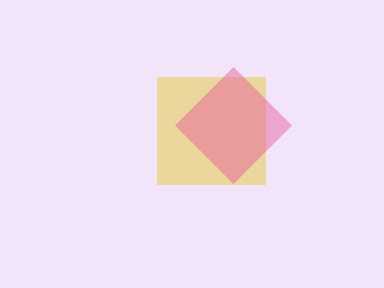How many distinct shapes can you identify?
There are 2 distinct shapes: a yellow square, a pink diamond.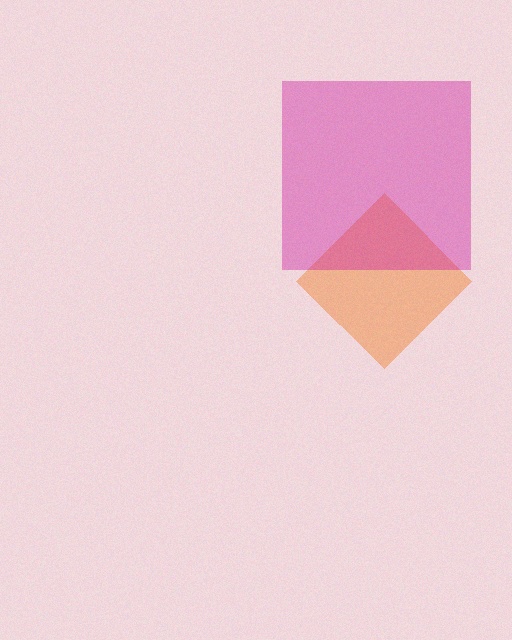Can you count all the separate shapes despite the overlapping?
Yes, there are 2 separate shapes.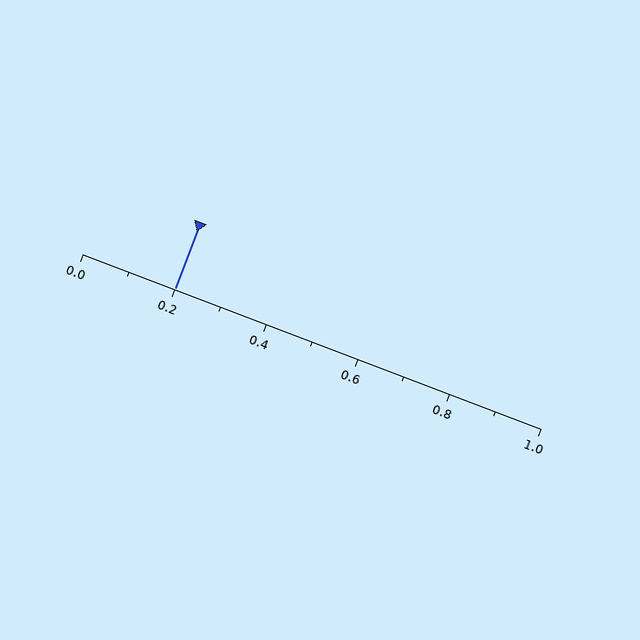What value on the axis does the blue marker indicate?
The marker indicates approximately 0.2.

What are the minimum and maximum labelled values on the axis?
The axis runs from 0.0 to 1.0.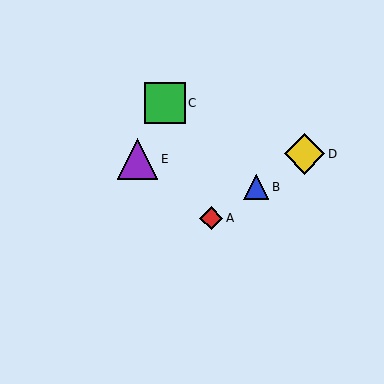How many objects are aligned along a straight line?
3 objects (A, B, D) are aligned along a straight line.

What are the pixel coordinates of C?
Object C is at (165, 103).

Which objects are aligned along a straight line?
Objects A, B, D are aligned along a straight line.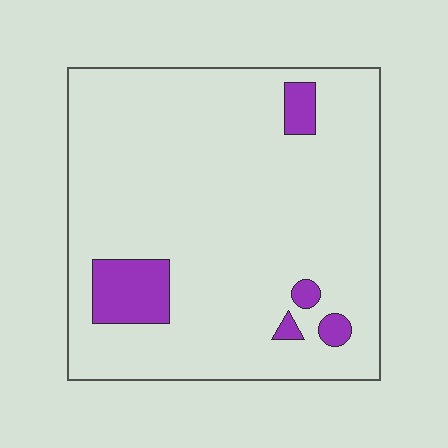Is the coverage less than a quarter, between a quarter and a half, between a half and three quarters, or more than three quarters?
Less than a quarter.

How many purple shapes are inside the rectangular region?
5.